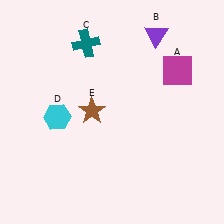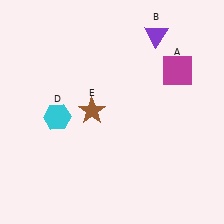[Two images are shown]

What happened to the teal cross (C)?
The teal cross (C) was removed in Image 2. It was in the top-left area of Image 1.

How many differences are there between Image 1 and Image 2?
There is 1 difference between the two images.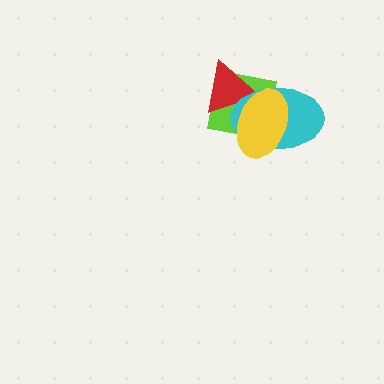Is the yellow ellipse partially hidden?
No, no other shape covers it.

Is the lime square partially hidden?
Yes, it is partially covered by another shape.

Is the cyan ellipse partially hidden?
Yes, it is partially covered by another shape.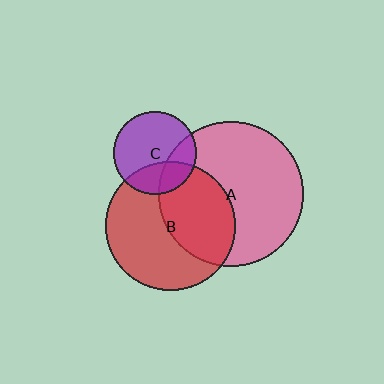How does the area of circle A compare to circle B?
Approximately 1.3 times.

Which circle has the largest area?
Circle A (pink).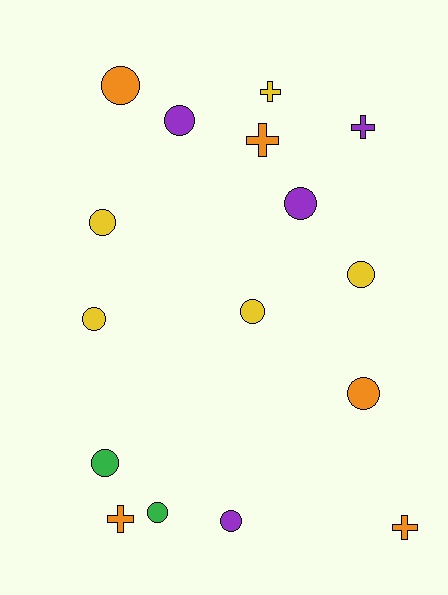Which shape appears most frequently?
Circle, with 11 objects.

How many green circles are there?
There are 2 green circles.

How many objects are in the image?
There are 16 objects.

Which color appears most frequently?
Orange, with 5 objects.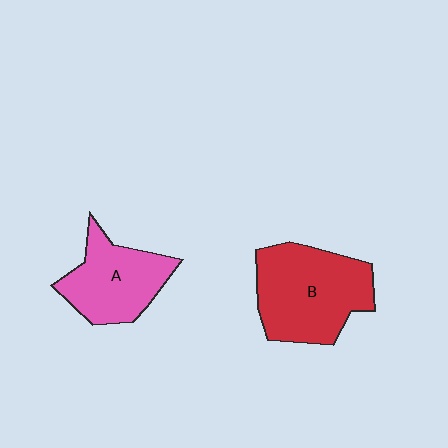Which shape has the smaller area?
Shape A (pink).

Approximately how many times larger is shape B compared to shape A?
Approximately 1.4 times.